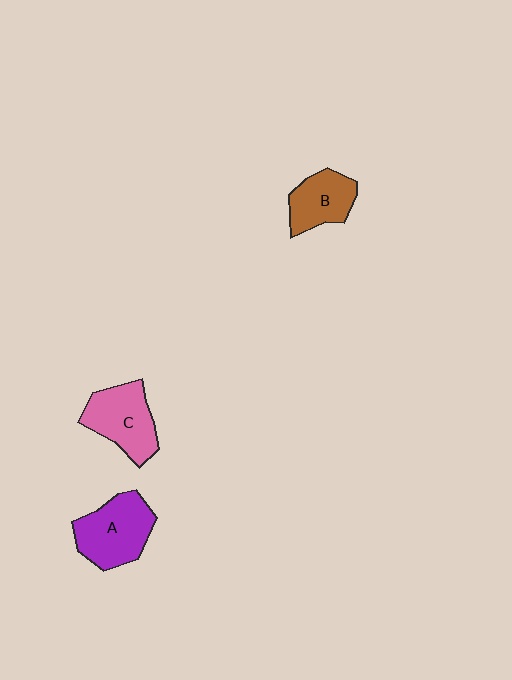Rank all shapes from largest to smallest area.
From largest to smallest: A (purple), C (pink), B (brown).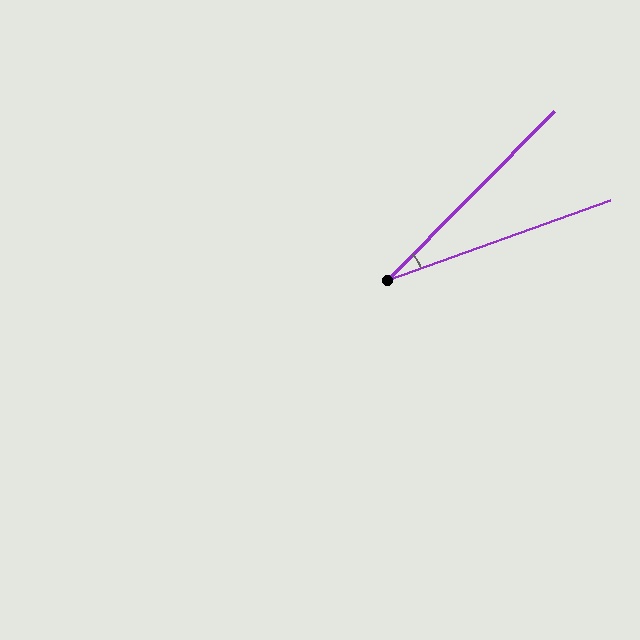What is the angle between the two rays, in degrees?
Approximately 26 degrees.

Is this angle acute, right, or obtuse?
It is acute.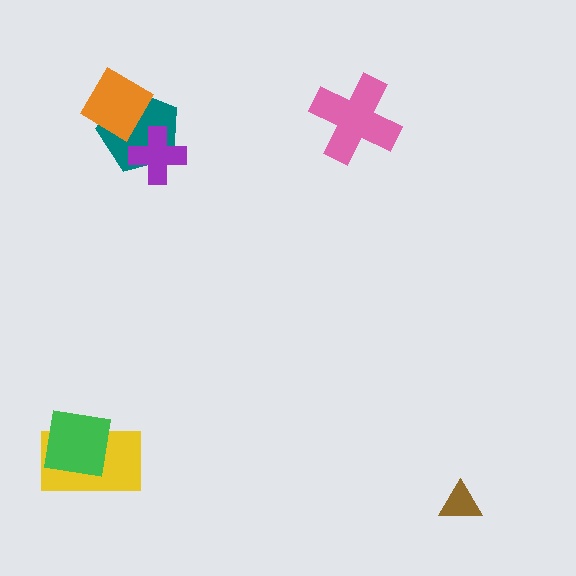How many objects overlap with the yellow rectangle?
1 object overlaps with the yellow rectangle.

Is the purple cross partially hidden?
No, no other shape covers it.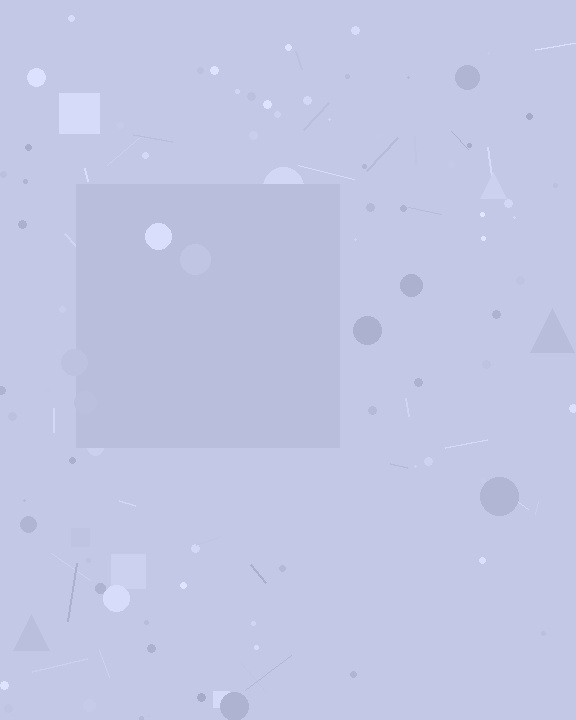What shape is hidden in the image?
A square is hidden in the image.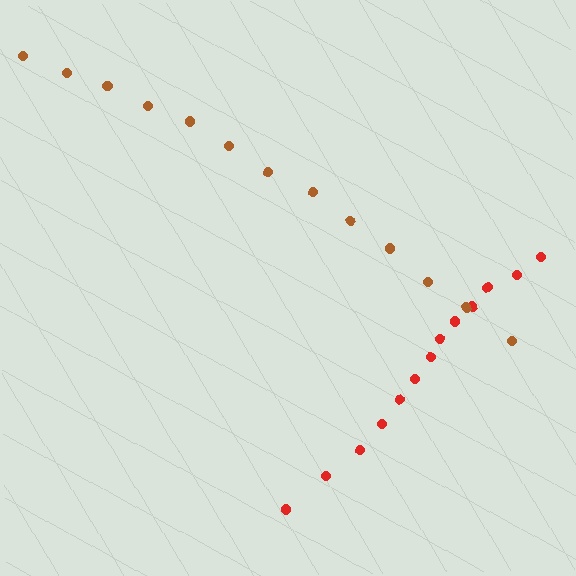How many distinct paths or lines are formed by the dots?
There are 2 distinct paths.